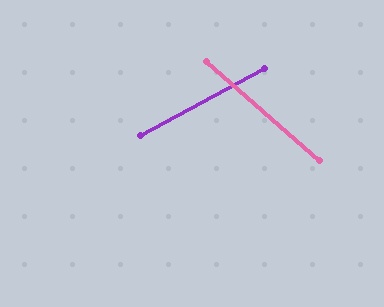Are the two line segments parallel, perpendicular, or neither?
Neither parallel nor perpendicular — they differ by about 70°.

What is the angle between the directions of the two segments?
Approximately 70 degrees.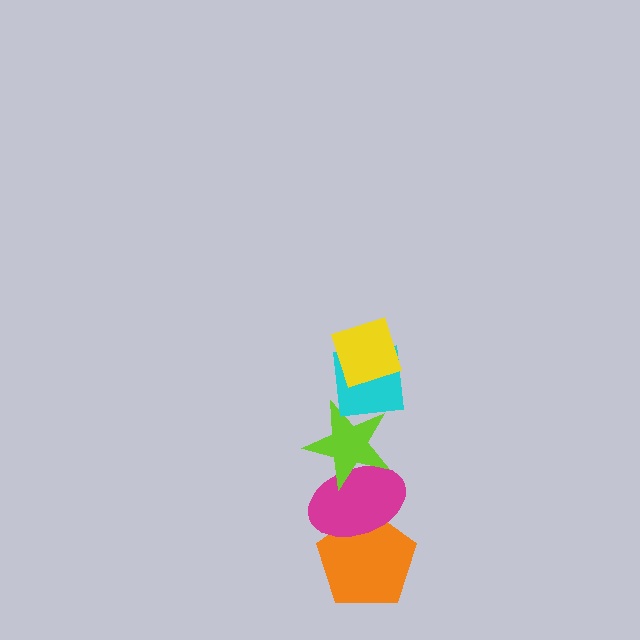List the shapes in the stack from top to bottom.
From top to bottom: the yellow diamond, the cyan square, the lime star, the magenta ellipse, the orange pentagon.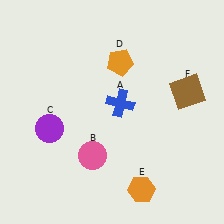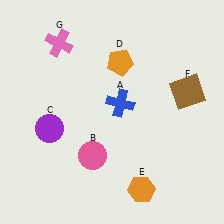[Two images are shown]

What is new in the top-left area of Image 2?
A pink cross (G) was added in the top-left area of Image 2.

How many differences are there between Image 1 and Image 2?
There is 1 difference between the two images.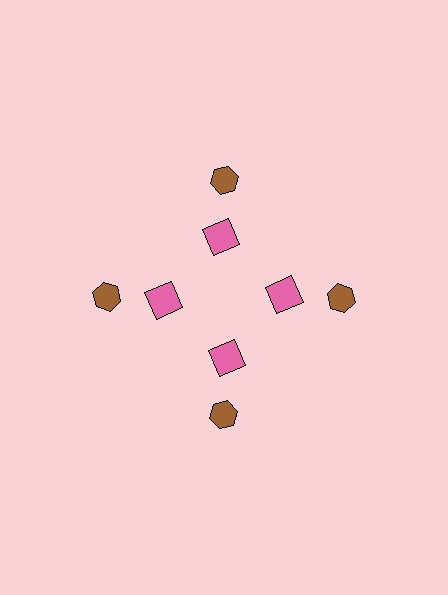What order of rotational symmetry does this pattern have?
This pattern has 4-fold rotational symmetry.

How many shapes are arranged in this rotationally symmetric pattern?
There are 8 shapes, arranged in 4 groups of 2.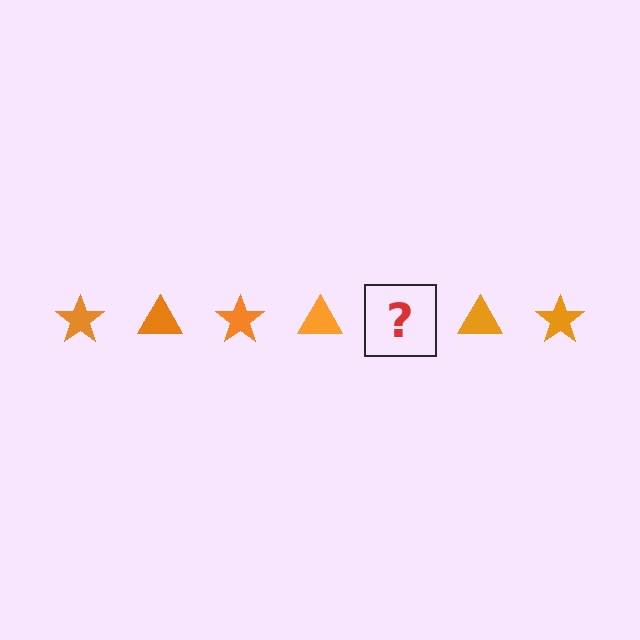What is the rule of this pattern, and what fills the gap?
The rule is that the pattern cycles through star, triangle shapes in orange. The gap should be filled with an orange star.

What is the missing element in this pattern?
The missing element is an orange star.